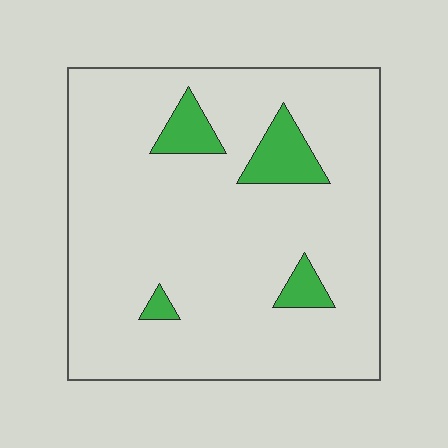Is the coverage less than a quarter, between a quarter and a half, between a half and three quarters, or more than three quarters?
Less than a quarter.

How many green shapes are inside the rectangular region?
4.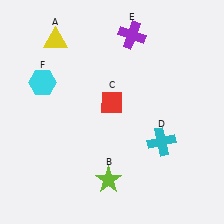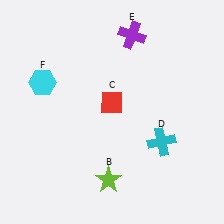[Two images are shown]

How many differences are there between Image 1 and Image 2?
There is 1 difference between the two images.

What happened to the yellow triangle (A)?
The yellow triangle (A) was removed in Image 2. It was in the top-left area of Image 1.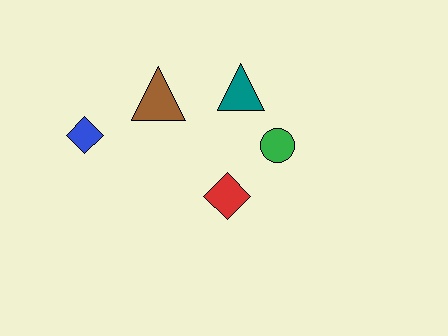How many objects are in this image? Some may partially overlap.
There are 5 objects.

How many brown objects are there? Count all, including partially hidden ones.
There is 1 brown object.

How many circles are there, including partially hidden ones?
There is 1 circle.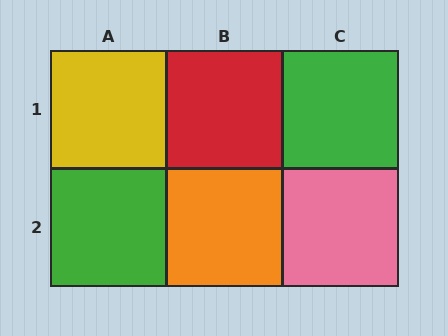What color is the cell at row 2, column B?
Orange.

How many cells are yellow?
1 cell is yellow.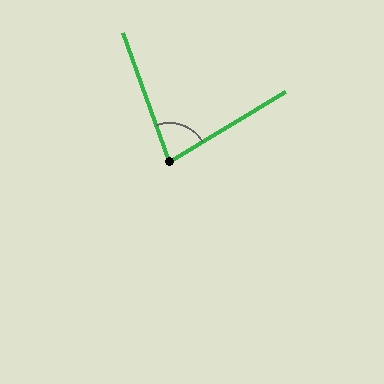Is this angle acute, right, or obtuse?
It is acute.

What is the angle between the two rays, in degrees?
Approximately 79 degrees.